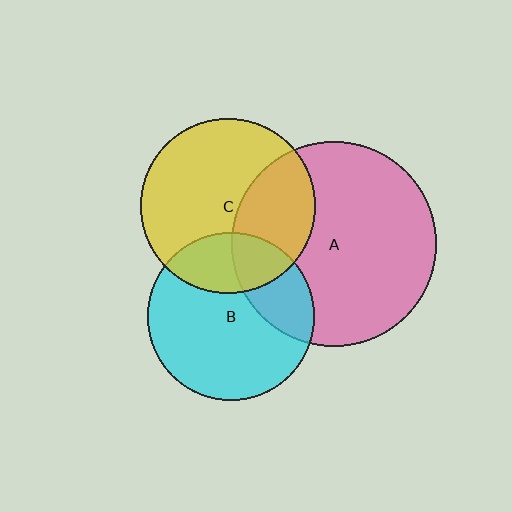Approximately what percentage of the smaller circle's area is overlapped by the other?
Approximately 25%.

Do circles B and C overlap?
Yes.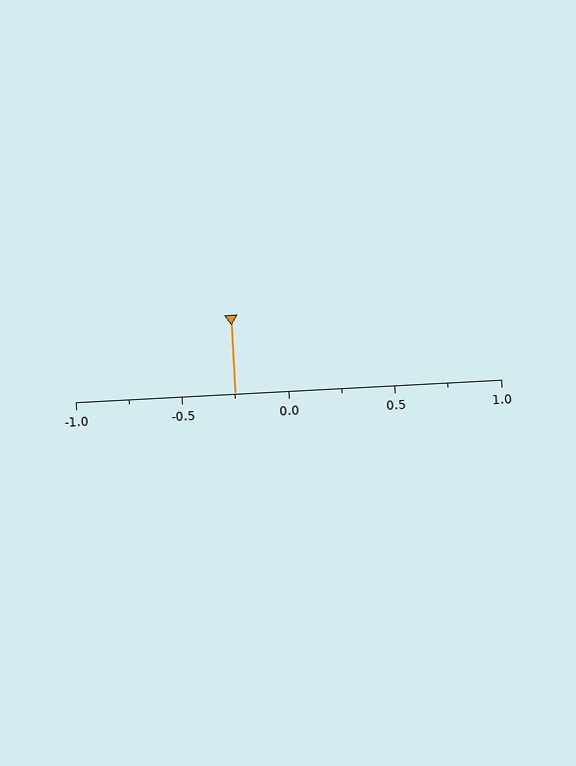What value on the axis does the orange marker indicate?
The marker indicates approximately -0.25.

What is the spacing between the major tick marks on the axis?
The major ticks are spaced 0.5 apart.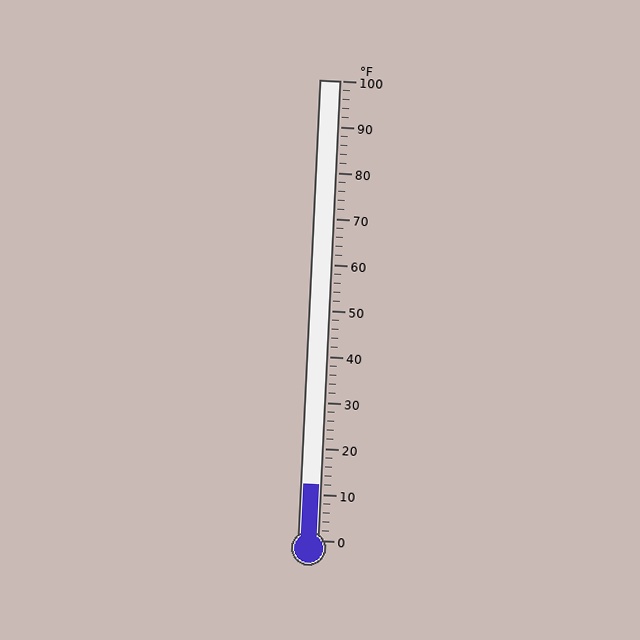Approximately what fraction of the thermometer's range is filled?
The thermometer is filled to approximately 10% of its range.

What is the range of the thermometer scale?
The thermometer scale ranges from 0°F to 100°F.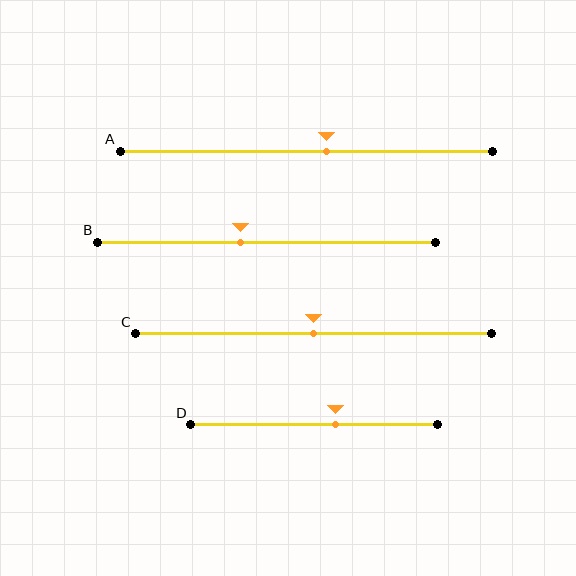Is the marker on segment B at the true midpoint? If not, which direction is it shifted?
No, the marker on segment B is shifted to the left by about 8% of the segment length.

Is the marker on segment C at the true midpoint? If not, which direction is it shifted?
Yes, the marker on segment C is at the true midpoint.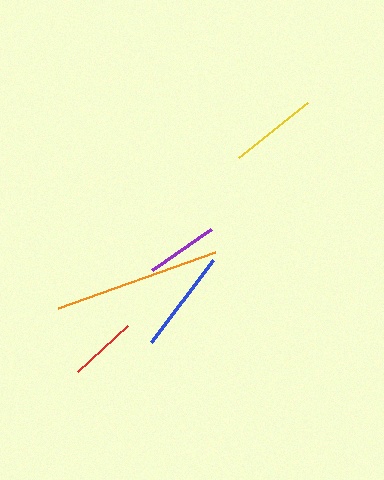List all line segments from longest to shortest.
From longest to shortest: orange, blue, yellow, purple, red.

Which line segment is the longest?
The orange line is the longest at approximately 167 pixels.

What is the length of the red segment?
The red segment is approximately 68 pixels long.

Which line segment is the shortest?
The red line is the shortest at approximately 68 pixels.